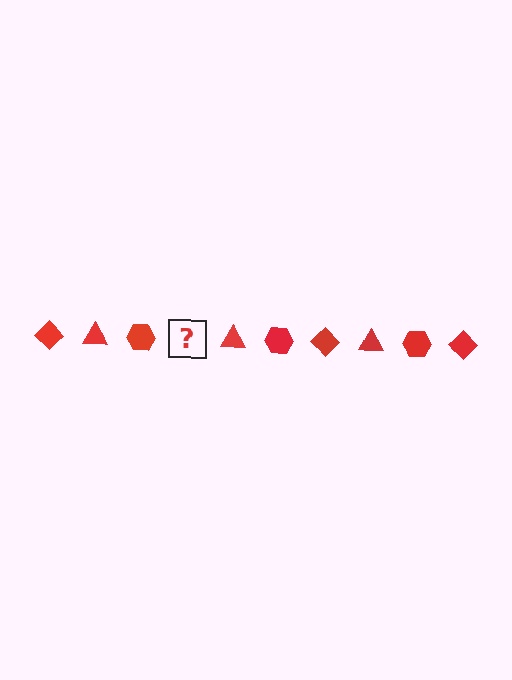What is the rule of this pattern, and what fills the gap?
The rule is that the pattern cycles through diamond, triangle, hexagon shapes in red. The gap should be filled with a red diamond.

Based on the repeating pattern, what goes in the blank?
The blank should be a red diamond.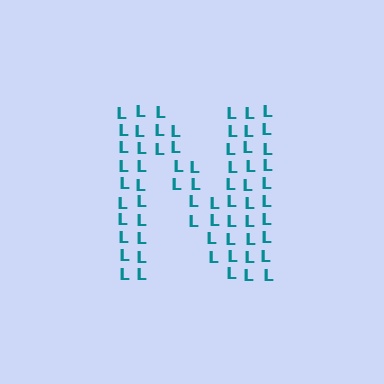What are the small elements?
The small elements are letter L's.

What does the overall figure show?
The overall figure shows the letter N.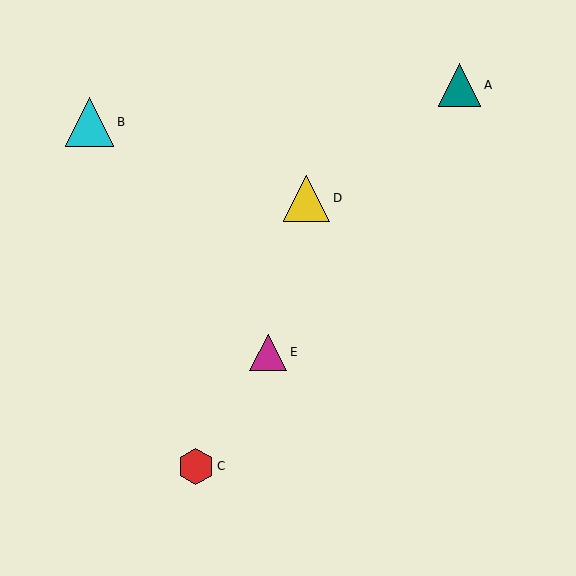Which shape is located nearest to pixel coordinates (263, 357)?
The magenta triangle (labeled E) at (268, 352) is nearest to that location.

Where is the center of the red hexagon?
The center of the red hexagon is at (196, 466).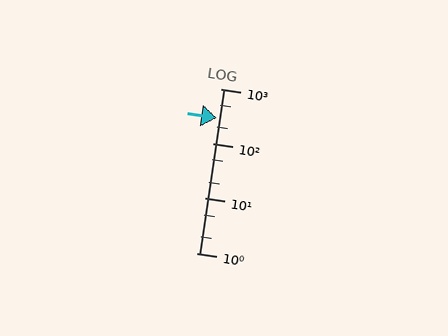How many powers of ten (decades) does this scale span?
The scale spans 3 decades, from 1 to 1000.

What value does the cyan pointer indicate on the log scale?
The pointer indicates approximately 290.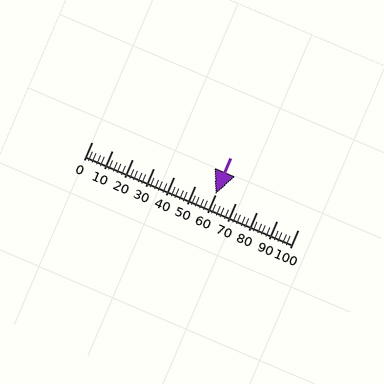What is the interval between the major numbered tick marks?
The major tick marks are spaced 10 units apart.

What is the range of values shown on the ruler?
The ruler shows values from 0 to 100.